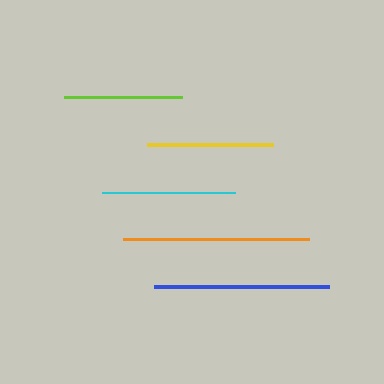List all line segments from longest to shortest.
From longest to shortest: orange, blue, cyan, yellow, lime.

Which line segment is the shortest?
The lime line is the shortest at approximately 118 pixels.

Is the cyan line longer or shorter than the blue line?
The blue line is longer than the cyan line.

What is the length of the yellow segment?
The yellow segment is approximately 126 pixels long.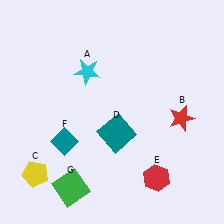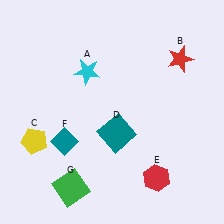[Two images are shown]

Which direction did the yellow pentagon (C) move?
The yellow pentagon (C) moved up.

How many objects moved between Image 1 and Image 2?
2 objects moved between the two images.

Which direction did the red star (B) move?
The red star (B) moved up.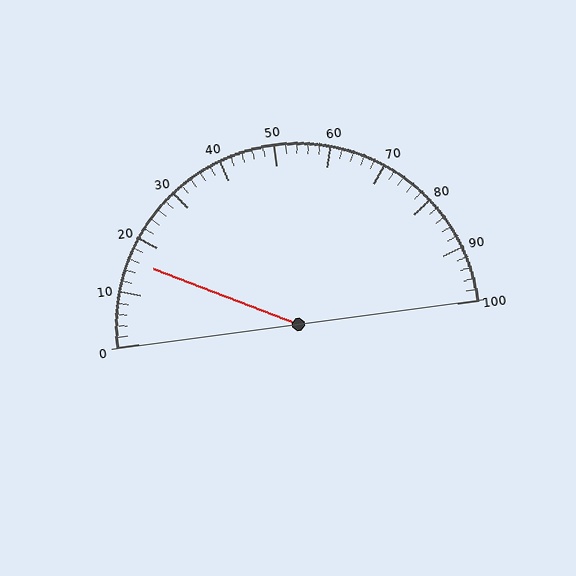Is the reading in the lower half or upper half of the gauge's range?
The reading is in the lower half of the range (0 to 100).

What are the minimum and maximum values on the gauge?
The gauge ranges from 0 to 100.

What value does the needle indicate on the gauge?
The needle indicates approximately 16.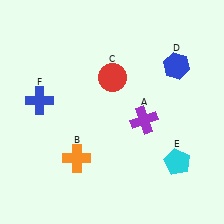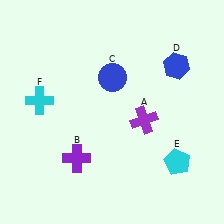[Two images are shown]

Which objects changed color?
B changed from orange to purple. C changed from red to blue. F changed from blue to cyan.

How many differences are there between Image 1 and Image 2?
There are 3 differences between the two images.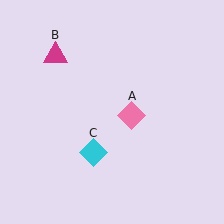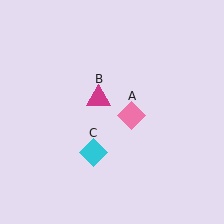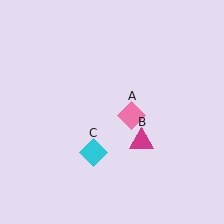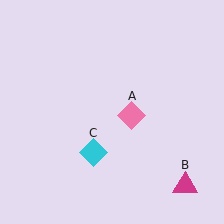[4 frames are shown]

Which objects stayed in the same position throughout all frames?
Pink diamond (object A) and cyan diamond (object C) remained stationary.